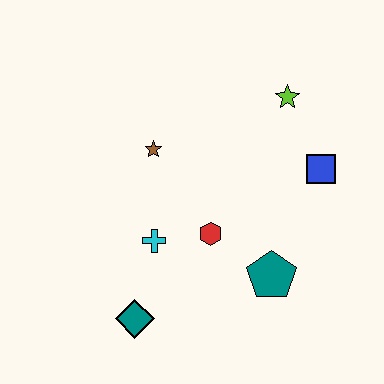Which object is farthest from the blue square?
The teal diamond is farthest from the blue square.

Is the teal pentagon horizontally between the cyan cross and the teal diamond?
No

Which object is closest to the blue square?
The lime star is closest to the blue square.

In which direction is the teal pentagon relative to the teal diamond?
The teal pentagon is to the right of the teal diamond.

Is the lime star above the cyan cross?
Yes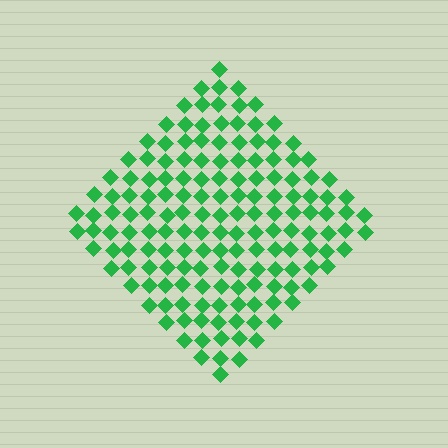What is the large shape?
The large shape is a diamond.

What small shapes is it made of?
It is made of small diamonds.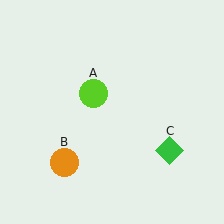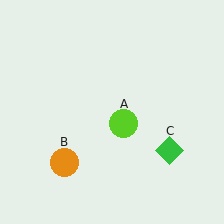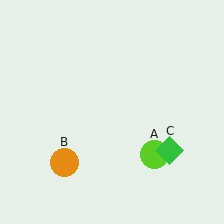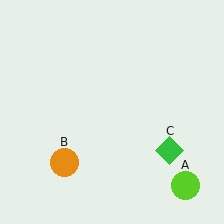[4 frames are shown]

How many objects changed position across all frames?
1 object changed position: lime circle (object A).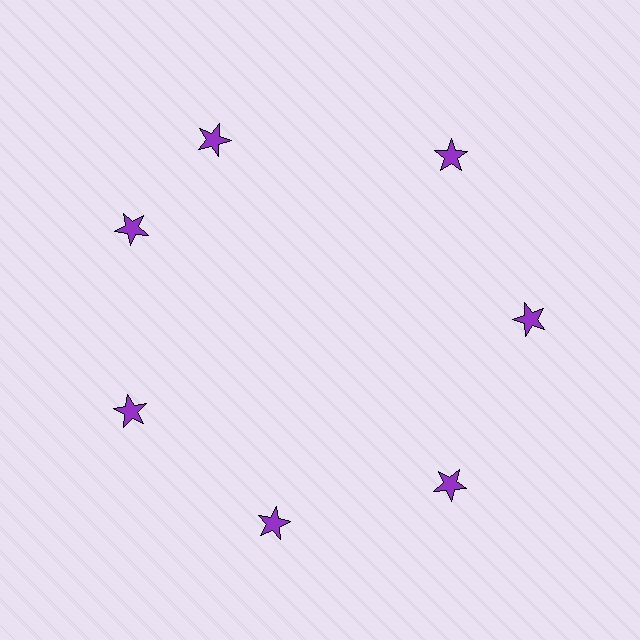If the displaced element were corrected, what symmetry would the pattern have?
It would have 7-fold rotational symmetry — the pattern would map onto itself every 51 degrees.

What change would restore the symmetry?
The symmetry would be restored by rotating it back into even spacing with its neighbors so that all 7 stars sit at equal angles and equal distance from the center.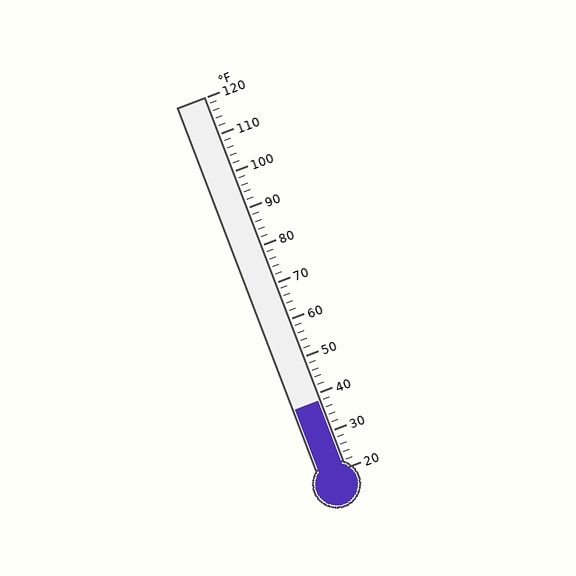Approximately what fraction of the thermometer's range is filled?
The thermometer is filled to approximately 20% of its range.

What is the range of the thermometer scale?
The thermometer scale ranges from 20°F to 120°F.